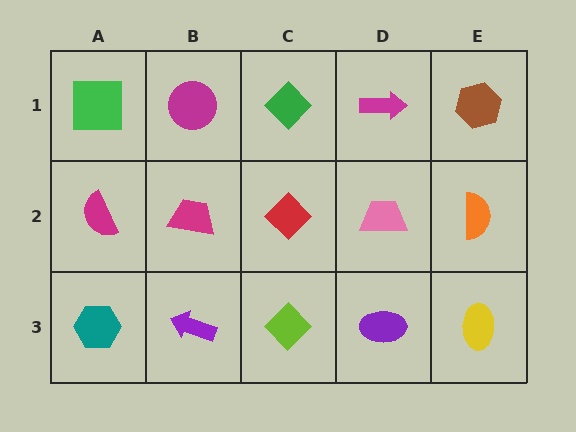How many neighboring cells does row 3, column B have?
3.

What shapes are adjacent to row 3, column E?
An orange semicircle (row 2, column E), a purple ellipse (row 3, column D).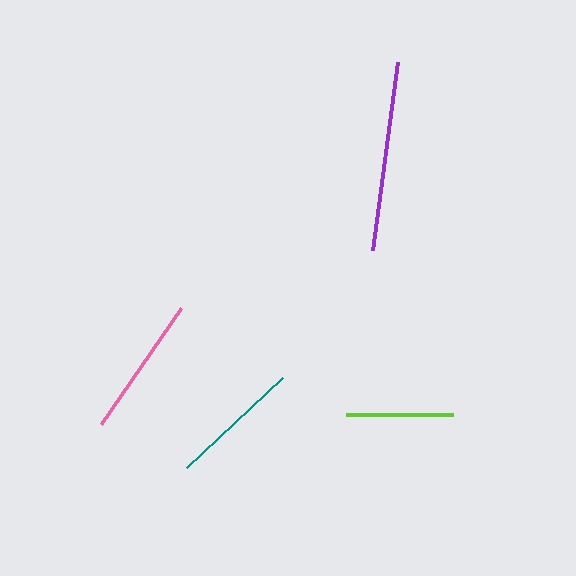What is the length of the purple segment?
The purple segment is approximately 189 pixels long.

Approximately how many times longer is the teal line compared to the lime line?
The teal line is approximately 1.2 times the length of the lime line.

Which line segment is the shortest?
The lime line is the shortest at approximately 107 pixels.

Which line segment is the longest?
The purple line is the longest at approximately 189 pixels.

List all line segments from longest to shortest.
From longest to shortest: purple, pink, teal, lime.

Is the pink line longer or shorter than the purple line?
The purple line is longer than the pink line.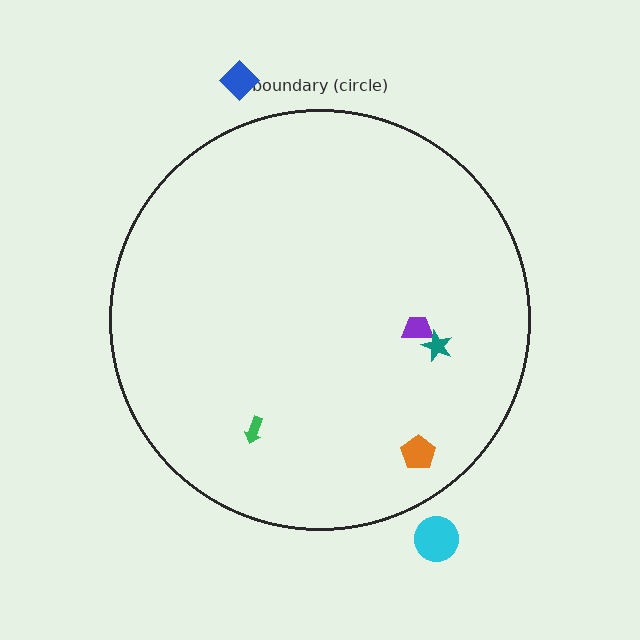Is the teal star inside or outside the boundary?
Inside.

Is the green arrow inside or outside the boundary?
Inside.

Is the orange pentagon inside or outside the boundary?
Inside.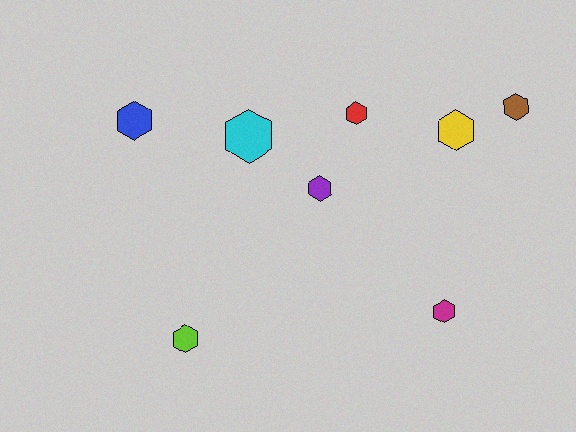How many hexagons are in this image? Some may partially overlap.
There are 8 hexagons.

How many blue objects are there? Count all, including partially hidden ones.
There is 1 blue object.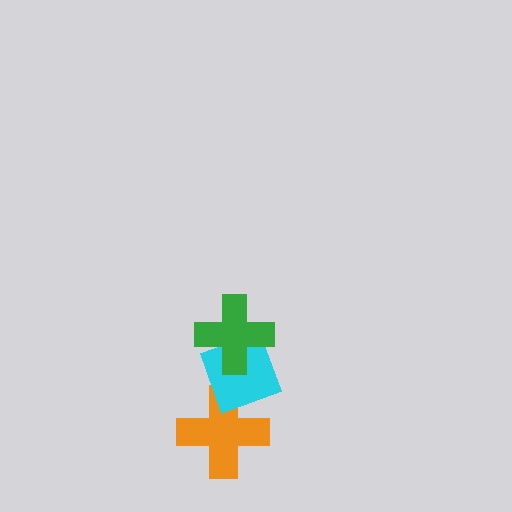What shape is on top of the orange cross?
The cyan diamond is on top of the orange cross.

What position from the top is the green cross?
The green cross is 1st from the top.